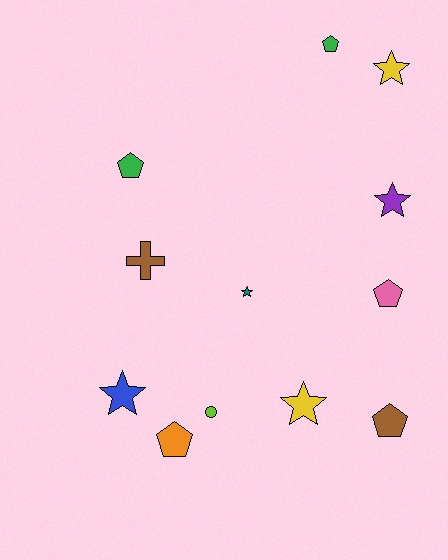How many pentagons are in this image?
There are 5 pentagons.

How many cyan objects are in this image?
There are no cyan objects.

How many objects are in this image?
There are 12 objects.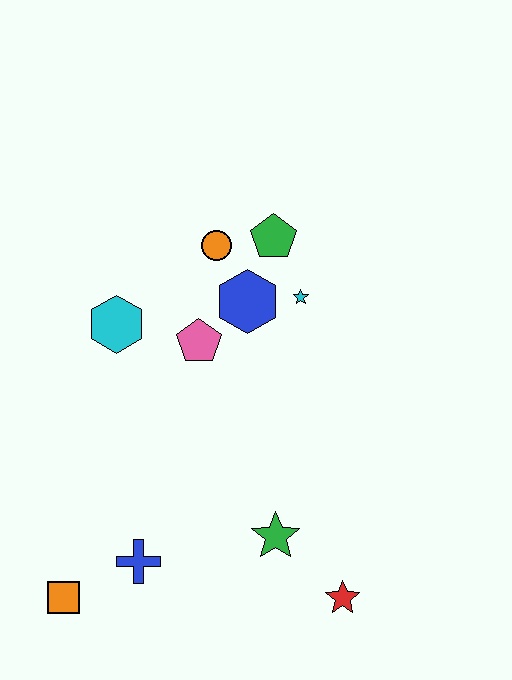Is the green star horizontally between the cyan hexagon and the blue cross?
No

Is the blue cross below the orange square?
No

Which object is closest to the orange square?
The blue cross is closest to the orange square.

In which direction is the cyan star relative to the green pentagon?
The cyan star is below the green pentagon.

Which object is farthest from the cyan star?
The orange square is farthest from the cyan star.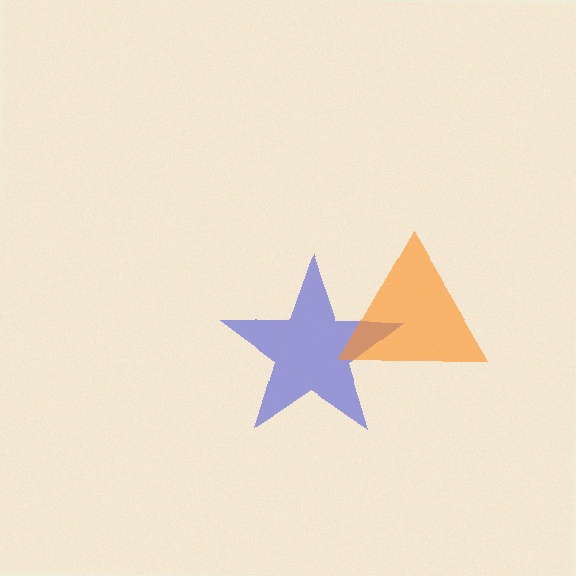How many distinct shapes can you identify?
There are 2 distinct shapes: a blue star, an orange triangle.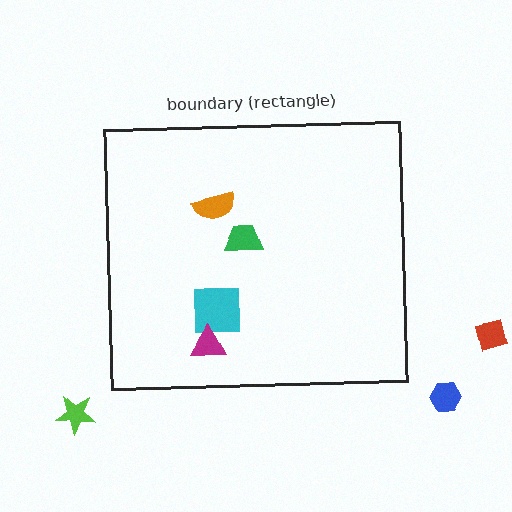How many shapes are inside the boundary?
4 inside, 3 outside.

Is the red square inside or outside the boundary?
Outside.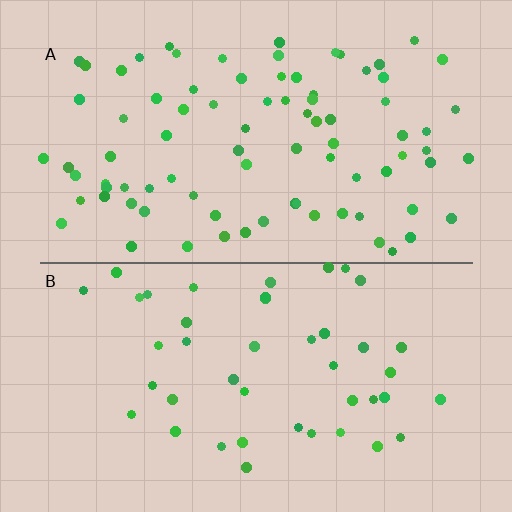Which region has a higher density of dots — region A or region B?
A (the top).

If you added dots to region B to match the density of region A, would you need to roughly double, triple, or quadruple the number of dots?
Approximately double.